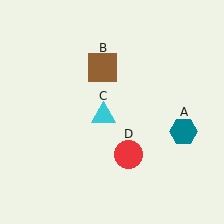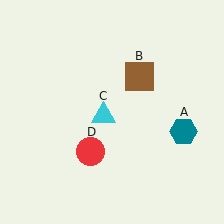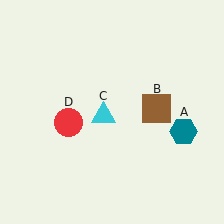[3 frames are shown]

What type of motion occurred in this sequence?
The brown square (object B), red circle (object D) rotated clockwise around the center of the scene.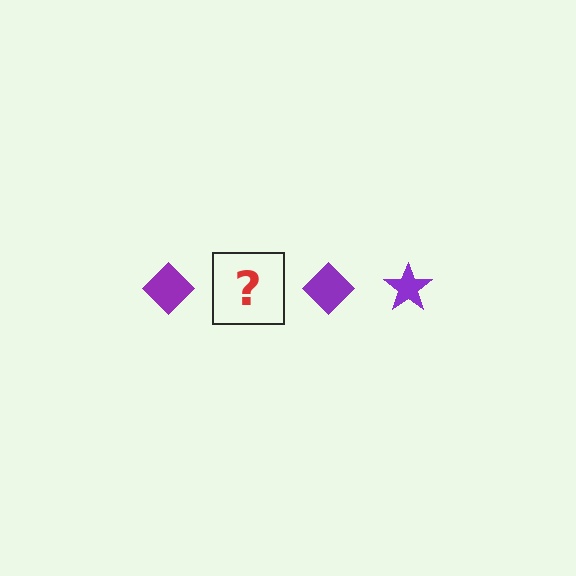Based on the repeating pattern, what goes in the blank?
The blank should be a purple star.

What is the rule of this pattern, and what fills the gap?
The rule is that the pattern cycles through diamond, star shapes in purple. The gap should be filled with a purple star.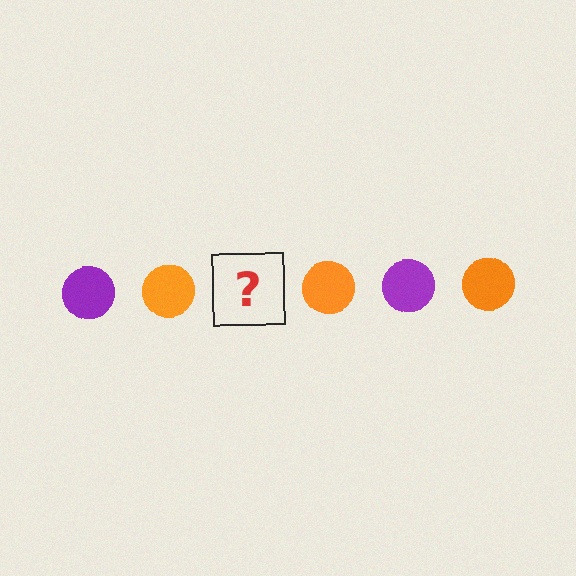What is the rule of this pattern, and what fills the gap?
The rule is that the pattern cycles through purple, orange circles. The gap should be filled with a purple circle.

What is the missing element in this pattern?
The missing element is a purple circle.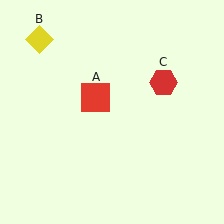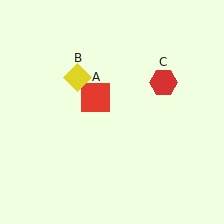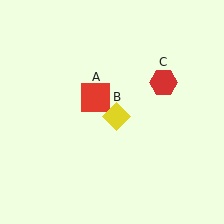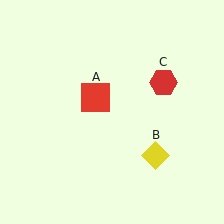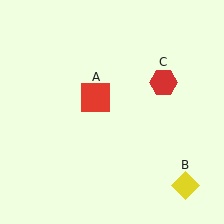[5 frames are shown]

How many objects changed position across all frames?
1 object changed position: yellow diamond (object B).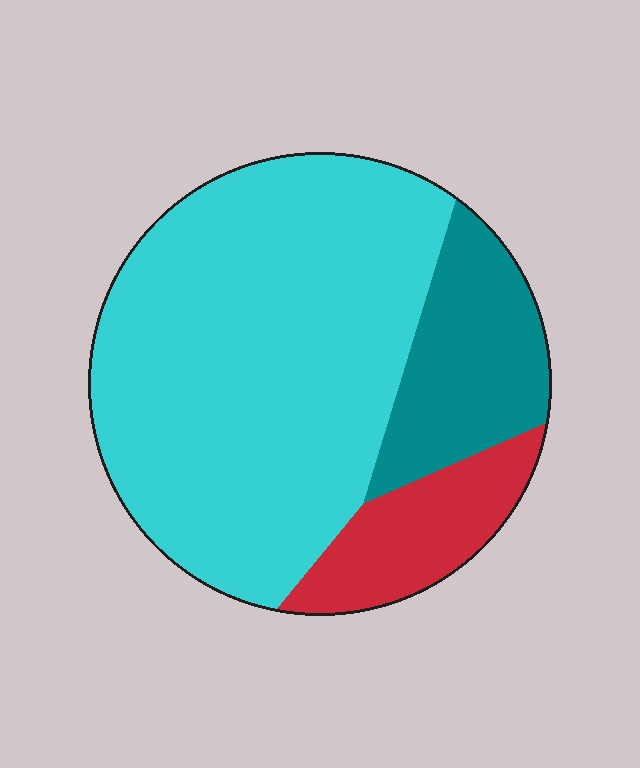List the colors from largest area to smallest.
From largest to smallest: cyan, teal, red.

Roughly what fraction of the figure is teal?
Teal takes up between a sixth and a third of the figure.